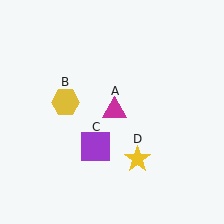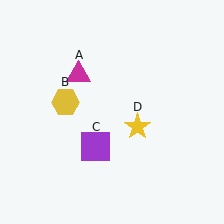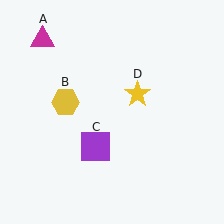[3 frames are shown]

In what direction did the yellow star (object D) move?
The yellow star (object D) moved up.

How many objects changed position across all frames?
2 objects changed position: magenta triangle (object A), yellow star (object D).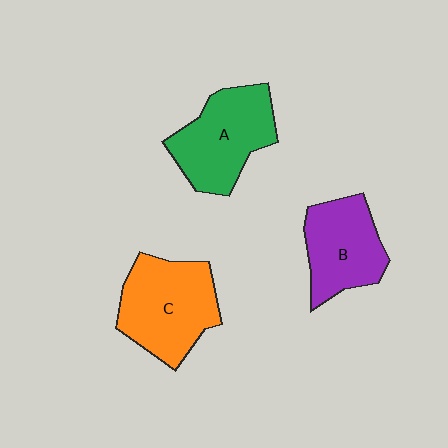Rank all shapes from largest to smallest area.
From largest to smallest: C (orange), A (green), B (purple).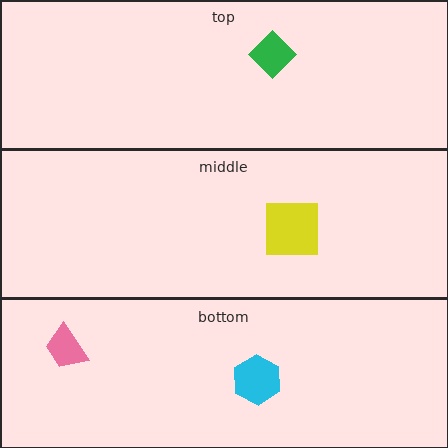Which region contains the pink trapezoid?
The bottom region.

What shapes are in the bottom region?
The pink trapezoid, the cyan hexagon.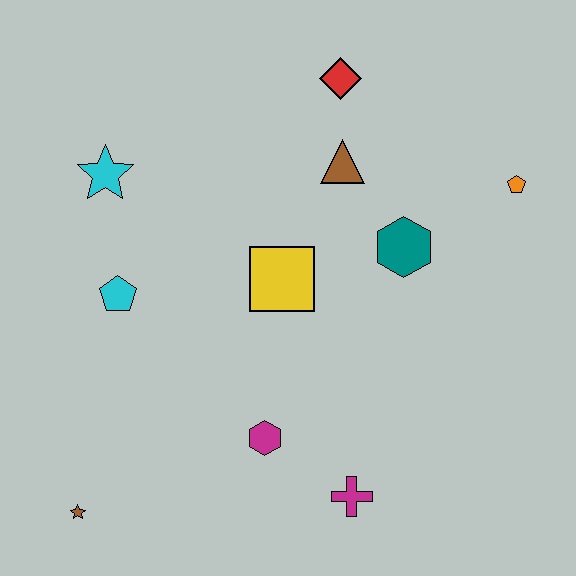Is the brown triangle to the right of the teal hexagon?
No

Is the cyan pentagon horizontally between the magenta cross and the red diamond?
No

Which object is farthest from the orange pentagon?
The brown star is farthest from the orange pentagon.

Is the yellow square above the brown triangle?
No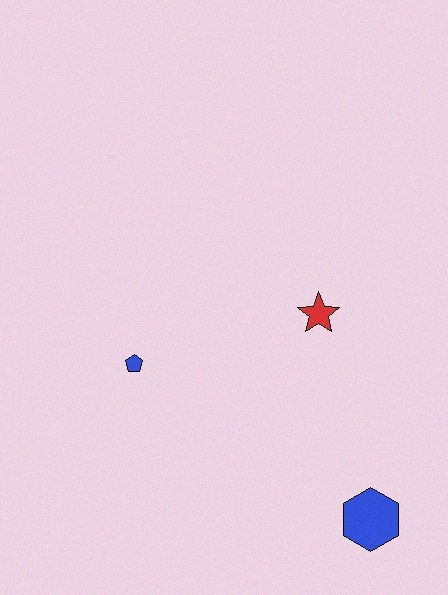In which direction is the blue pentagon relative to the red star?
The blue pentagon is to the left of the red star.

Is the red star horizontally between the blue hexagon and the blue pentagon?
Yes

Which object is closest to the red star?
The blue pentagon is closest to the red star.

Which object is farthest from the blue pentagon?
The blue hexagon is farthest from the blue pentagon.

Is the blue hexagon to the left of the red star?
No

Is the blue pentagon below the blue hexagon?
No